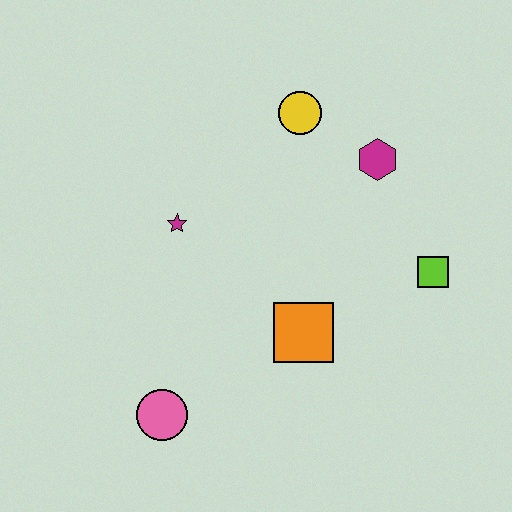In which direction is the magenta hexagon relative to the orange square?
The magenta hexagon is above the orange square.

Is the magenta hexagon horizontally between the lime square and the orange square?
Yes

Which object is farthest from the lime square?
The pink circle is farthest from the lime square.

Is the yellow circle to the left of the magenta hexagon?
Yes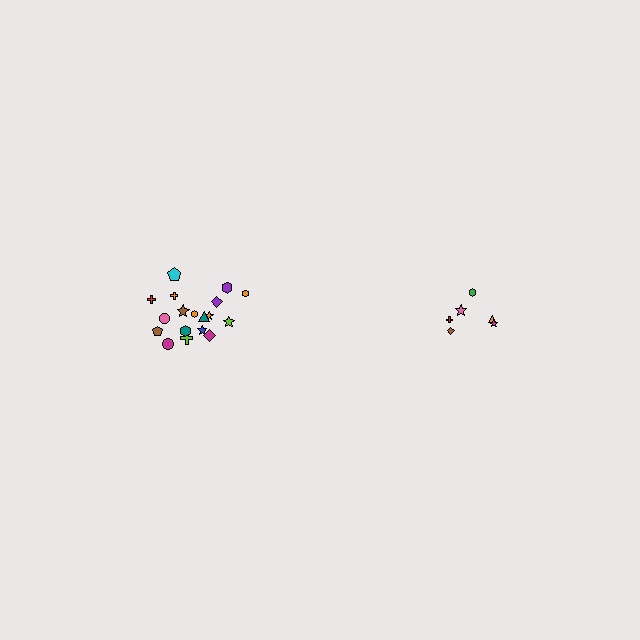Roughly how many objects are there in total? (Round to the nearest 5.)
Roughly 25 objects in total.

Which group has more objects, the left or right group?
The left group.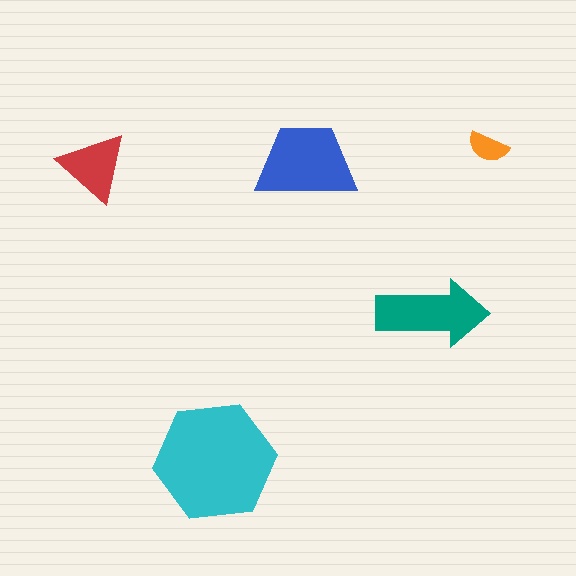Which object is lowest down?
The cyan hexagon is bottommost.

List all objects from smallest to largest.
The orange semicircle, the red triangle, the teal arrow, the blue trapezoid, the cyan hexagon.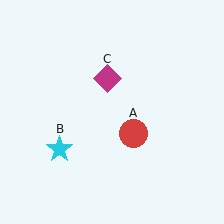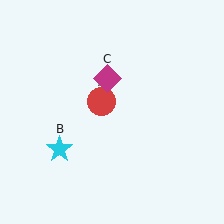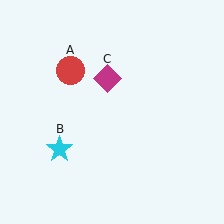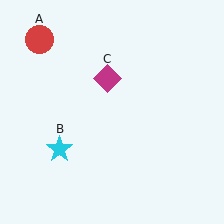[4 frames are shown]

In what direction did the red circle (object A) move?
The red circle (object A) moved up and to the left.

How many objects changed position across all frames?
1 object changed position: red circle (object A).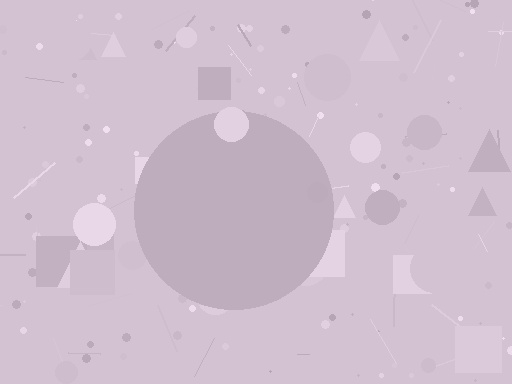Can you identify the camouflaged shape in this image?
The camouflaged shape is a circle.